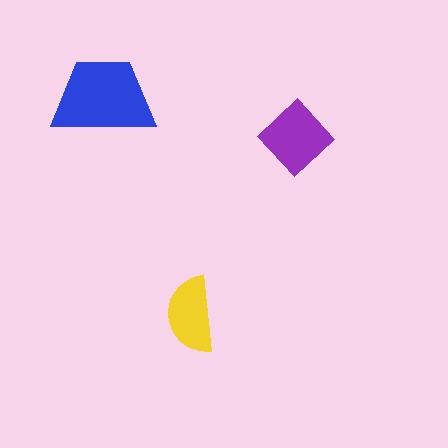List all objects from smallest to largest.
The yellow semicircle, the purple diamond, the blue trapezoid.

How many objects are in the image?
There are 3 objects in the image.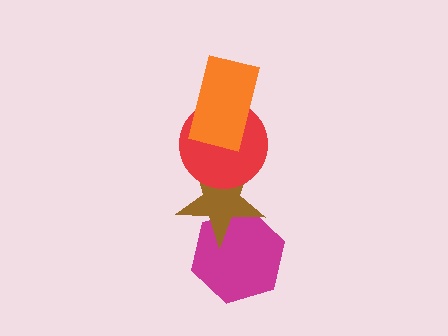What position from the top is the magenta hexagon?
The magenta hexagon is 4th from the top.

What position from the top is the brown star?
The brown star is 3rd from the top.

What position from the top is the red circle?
The red circle is 2nd from the top.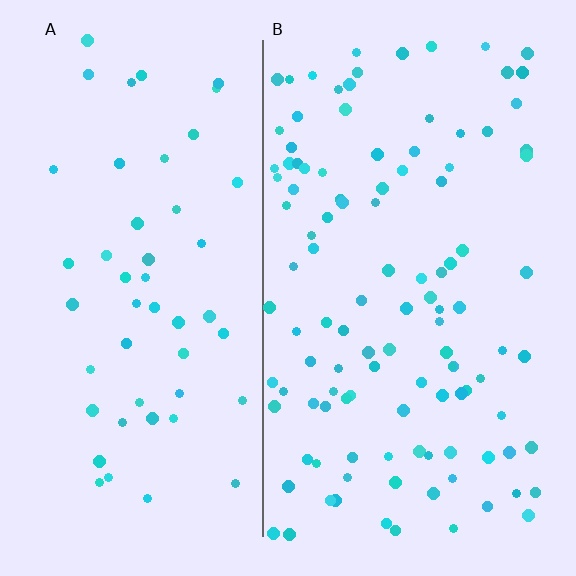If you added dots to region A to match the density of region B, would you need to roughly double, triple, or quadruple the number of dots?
Approximately double.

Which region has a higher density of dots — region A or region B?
B (the right).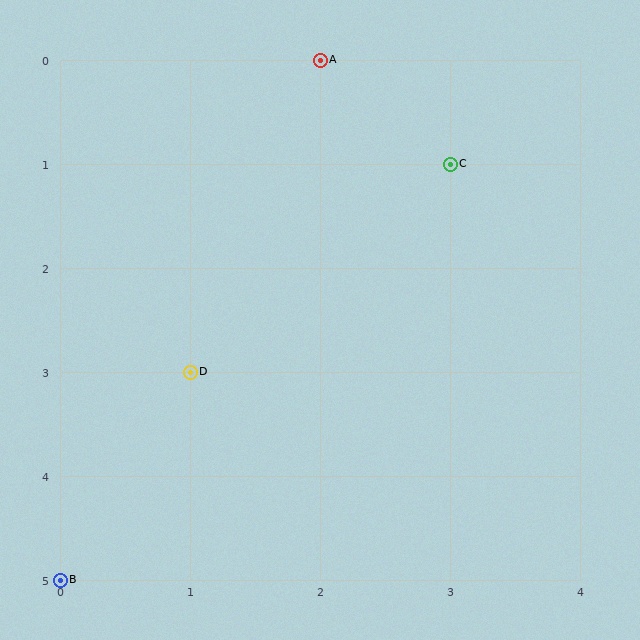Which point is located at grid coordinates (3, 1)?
Point C is at (3, 1).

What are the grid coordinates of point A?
Point A is at grid coordinates (2, 0).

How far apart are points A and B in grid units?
Points A and B are 2 columns and 5 rows apart (about 5.4 grid units diagonally).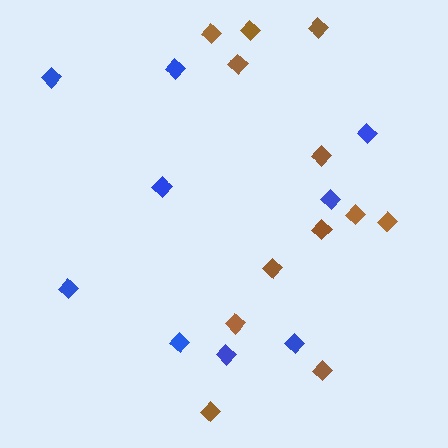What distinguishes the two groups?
There are 2 groups: one group of brown diamonds (12) and one group of blue diamonds (9).